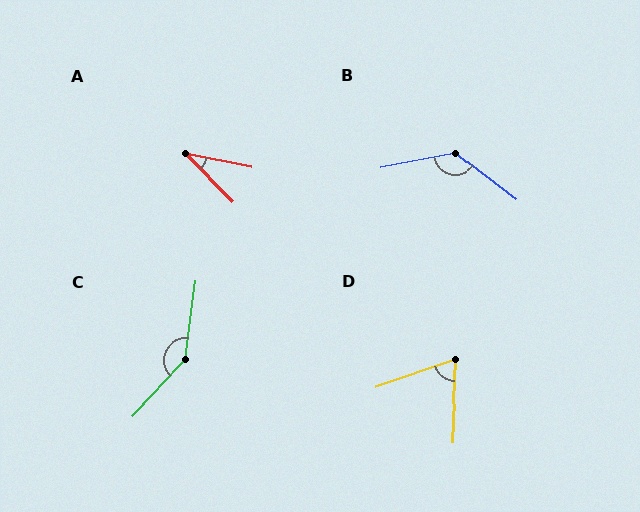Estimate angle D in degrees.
Approximately 69 degrees.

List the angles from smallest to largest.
A (34°), D (69°), B (132°), C (144°).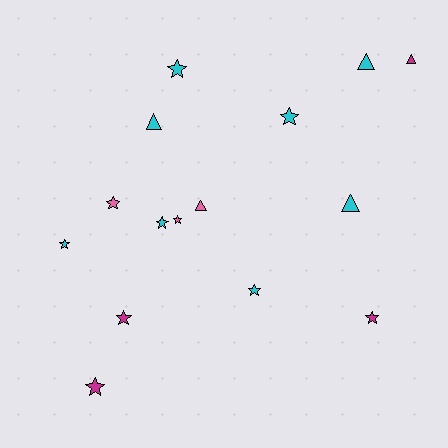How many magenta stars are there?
There are 3 magenta stars.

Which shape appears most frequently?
Star, with 10 objects.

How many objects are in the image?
There are 15 objects.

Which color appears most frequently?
Cyan, with 8 objects.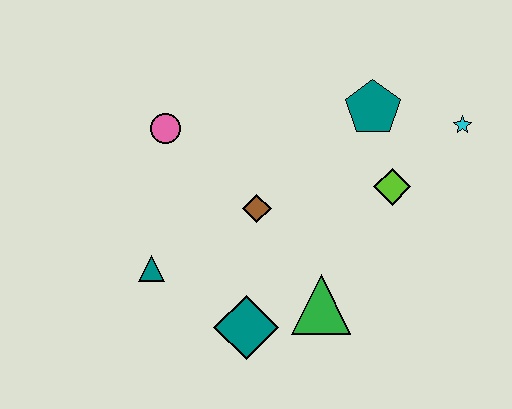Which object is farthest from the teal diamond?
The cyan star is farthest from the teal diamond.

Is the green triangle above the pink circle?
No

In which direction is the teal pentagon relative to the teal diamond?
The teal pentagon is above the teal diamond.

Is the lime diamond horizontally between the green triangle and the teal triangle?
No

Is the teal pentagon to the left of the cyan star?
Yes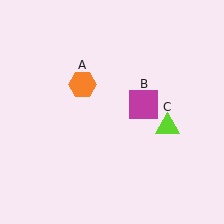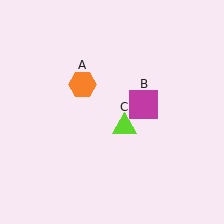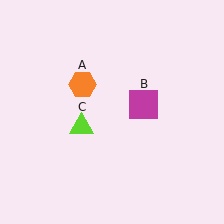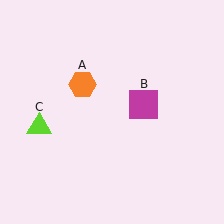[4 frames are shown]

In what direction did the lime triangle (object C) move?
The lime triangle (object C) moved left.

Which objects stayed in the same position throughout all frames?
Orange hexagon (object A) and magenta square (object B) remained stationary.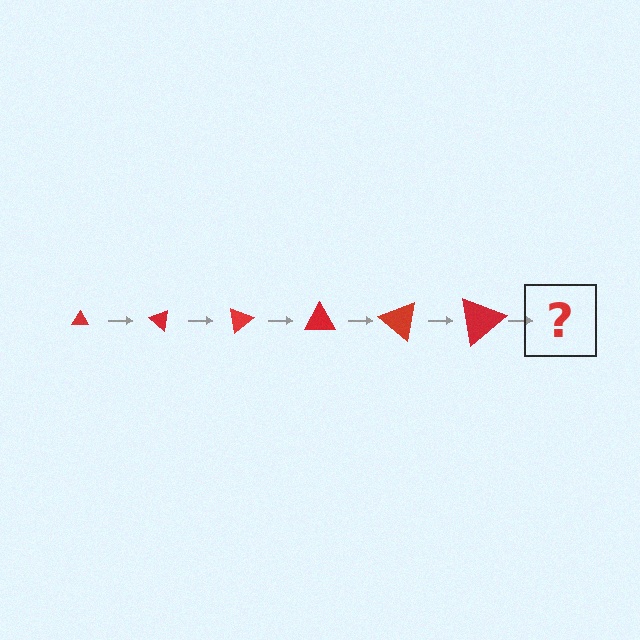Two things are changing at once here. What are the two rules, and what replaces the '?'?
The two rules are that the triangle grows larger each step and it rotates 40 degrees each step. The '?' should be a triangle, larger than the previous one and rotated 240 degrees from the start.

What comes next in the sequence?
The next element should be a triangle, larger than the previous one and rotated 240 degrees from the start.